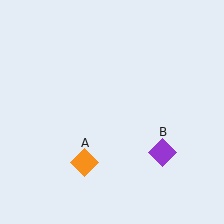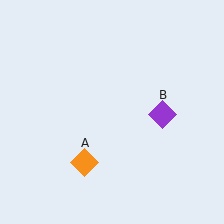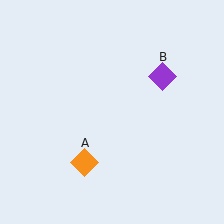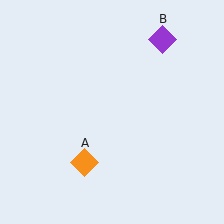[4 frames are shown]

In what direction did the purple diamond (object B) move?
The purple diamond (object B) moved up.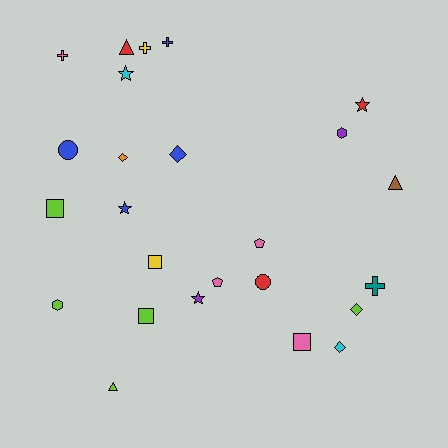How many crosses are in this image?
There are 4 crosses.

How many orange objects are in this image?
There is 1 orange object.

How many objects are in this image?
There are 25 objects.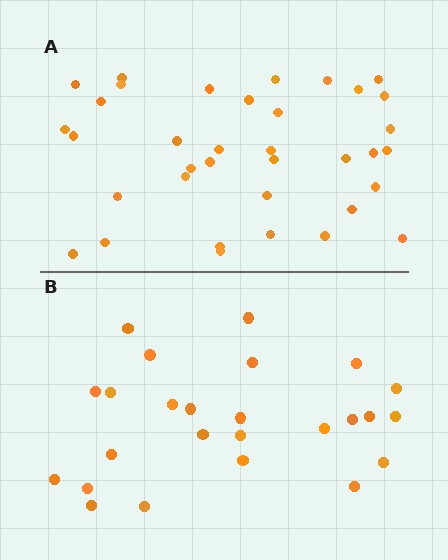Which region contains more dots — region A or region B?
Region A (the top region) has more dots.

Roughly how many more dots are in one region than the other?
Region A has roughly 12 or so more dots than region B.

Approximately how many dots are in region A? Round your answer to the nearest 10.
About 40 dots. (The exact count is 36, which rounds to 40.)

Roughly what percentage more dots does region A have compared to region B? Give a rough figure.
About 45% more.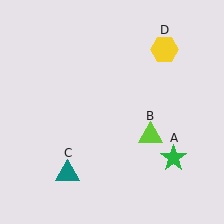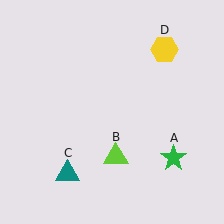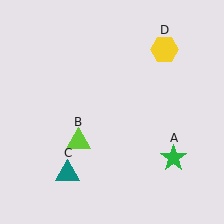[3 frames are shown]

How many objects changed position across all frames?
1 object changed position: lime triangle (object B).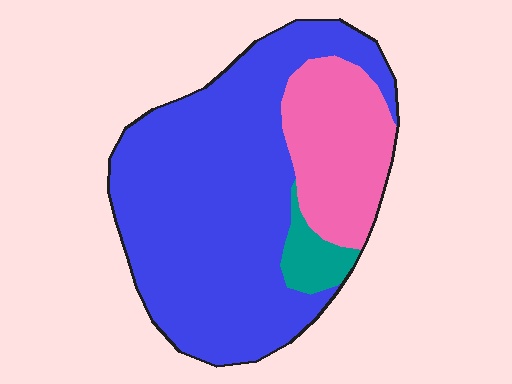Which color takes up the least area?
Teal, at roughly 5%.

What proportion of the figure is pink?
Pink takes up about one quarter (1/4) of the figure.